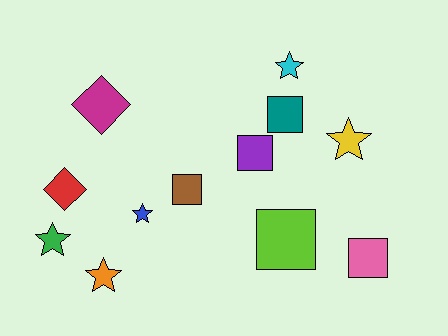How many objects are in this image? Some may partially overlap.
There are 12 objects.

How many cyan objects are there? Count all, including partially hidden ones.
There is 1 cyan object.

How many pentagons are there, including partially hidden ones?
There are no pentagons.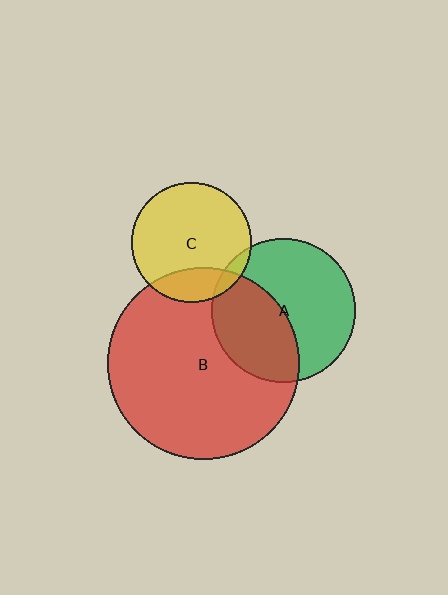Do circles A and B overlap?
Yes.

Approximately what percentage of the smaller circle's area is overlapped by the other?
Approximately 40%.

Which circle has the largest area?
Circle B (red).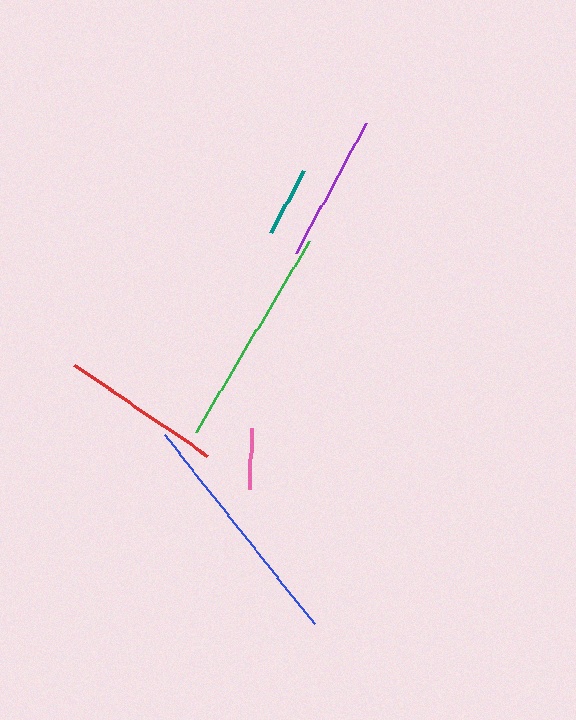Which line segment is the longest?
The blue line is the longest at approximately 242 pixels.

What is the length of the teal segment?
The teal segment is approximately 69 pixels long.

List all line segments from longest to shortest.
From longest to shortest: blue, green, red, purple, teal, pink.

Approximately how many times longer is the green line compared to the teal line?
The green line is approximately 3.2 times the length of the teal line.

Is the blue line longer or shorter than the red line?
The blue line is longer than the red line.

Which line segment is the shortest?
The pink line is the shortest at approximately 61 pixels.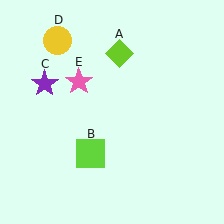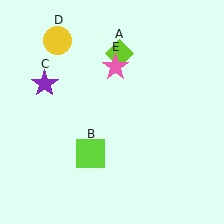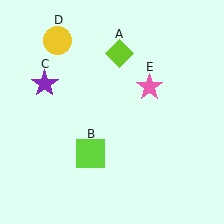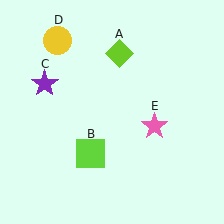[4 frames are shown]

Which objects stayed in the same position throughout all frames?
Lime diamond (object A) and lime square (object B) and purple star (object C) and yellow circle (object D) remained stationary.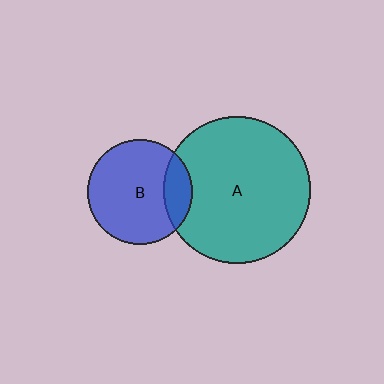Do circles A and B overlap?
Yes.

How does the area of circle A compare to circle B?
Approximately 2.0 times.